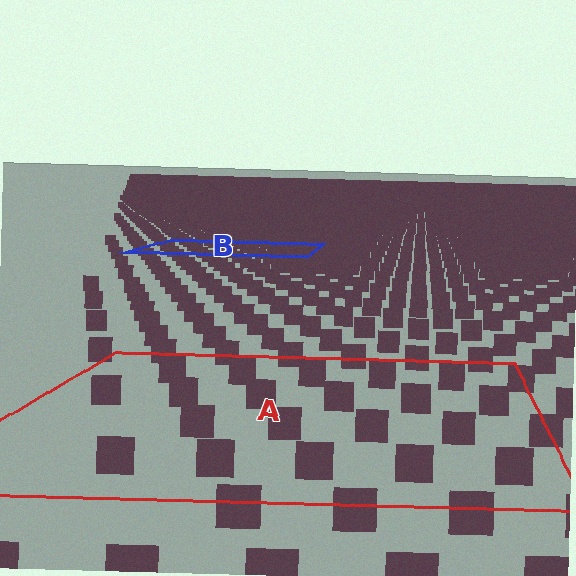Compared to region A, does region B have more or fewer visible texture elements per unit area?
Region B has more texture elements per unit area — they are packed more densely because it is farther away.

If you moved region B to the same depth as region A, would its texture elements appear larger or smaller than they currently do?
They would appear larger. At a closer depth, the same texture elements are projected at a bigger on-screen size.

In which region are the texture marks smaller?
The texture marks are smaller in region B, because it is farther away.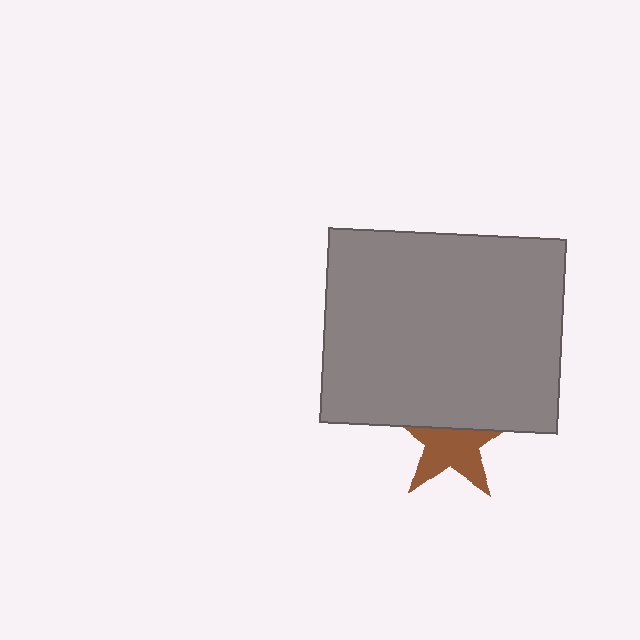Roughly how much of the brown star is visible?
About half of it is visible (roughly 58%).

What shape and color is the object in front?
The object in front is a gray rectangle.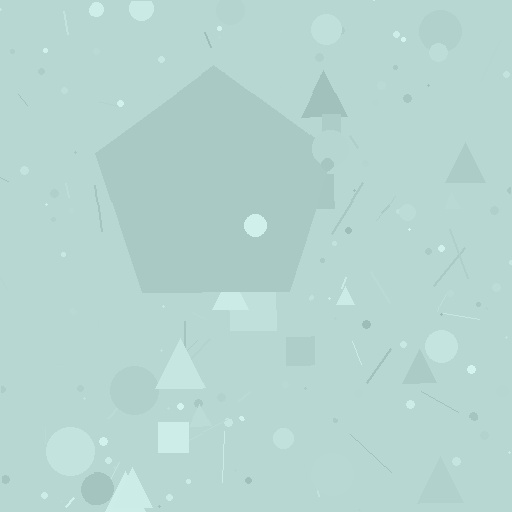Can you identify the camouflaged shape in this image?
The camouflaged shape is a pentagon.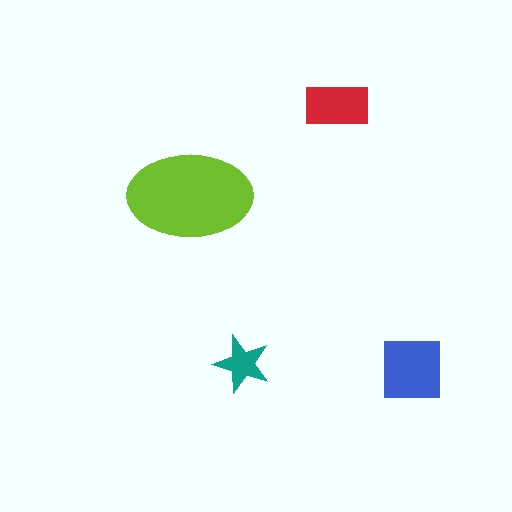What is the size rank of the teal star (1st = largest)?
4th.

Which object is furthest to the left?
The lime ellipse is leftmost.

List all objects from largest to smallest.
The lime ellipse, the blue square, the red rectangle, the teal star.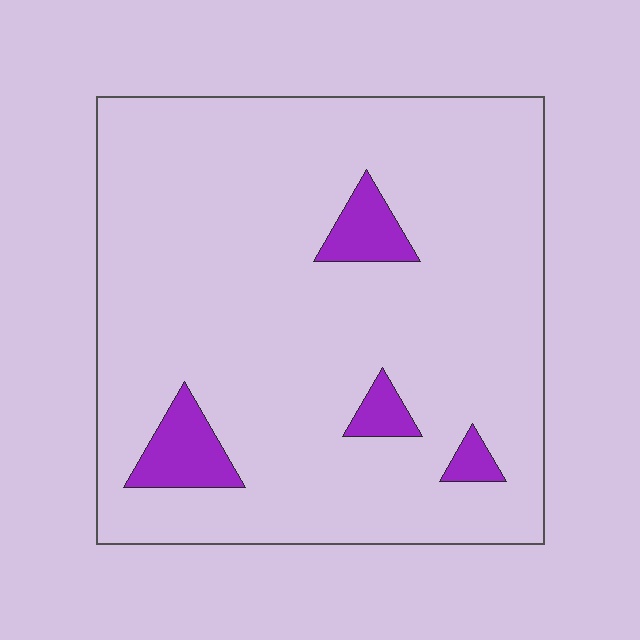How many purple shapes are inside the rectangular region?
4.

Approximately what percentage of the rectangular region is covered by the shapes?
Approximately 10%.